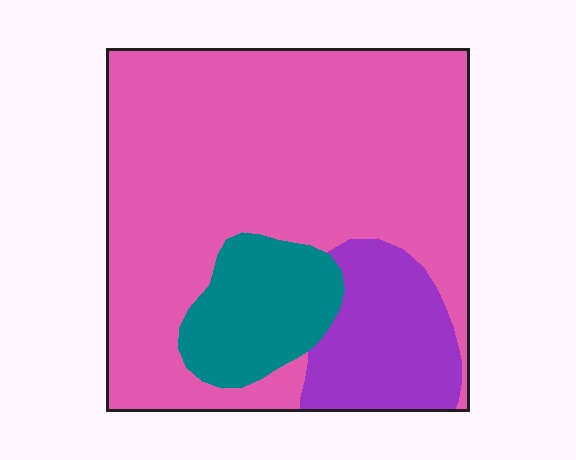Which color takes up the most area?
Pink, at roughly 70%.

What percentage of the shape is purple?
Purple takes up less than a sixth of the shape.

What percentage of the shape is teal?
Teal takes up about one eighth (1/8) of the shape.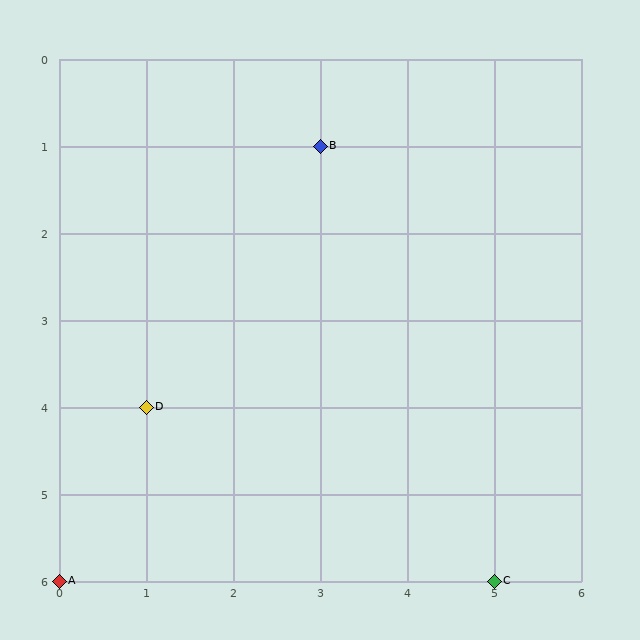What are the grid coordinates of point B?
Point B is at grid coordinates (3, 1).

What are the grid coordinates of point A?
Point A is at grid coordinates (0, 6).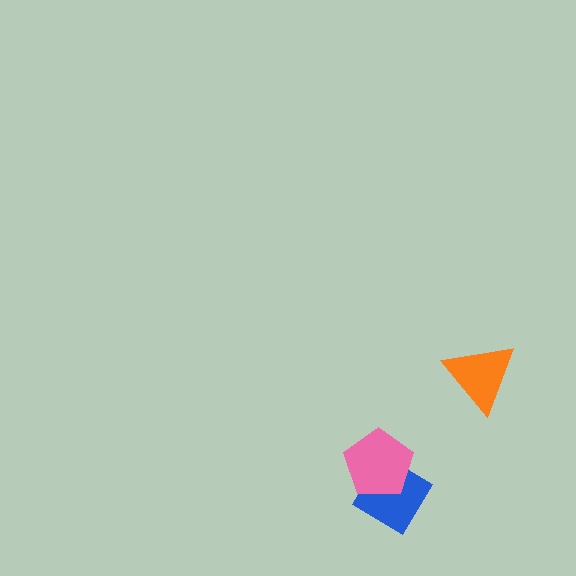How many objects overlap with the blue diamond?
1 object overlaps with the blue diamond.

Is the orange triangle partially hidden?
No, no other shape covers it.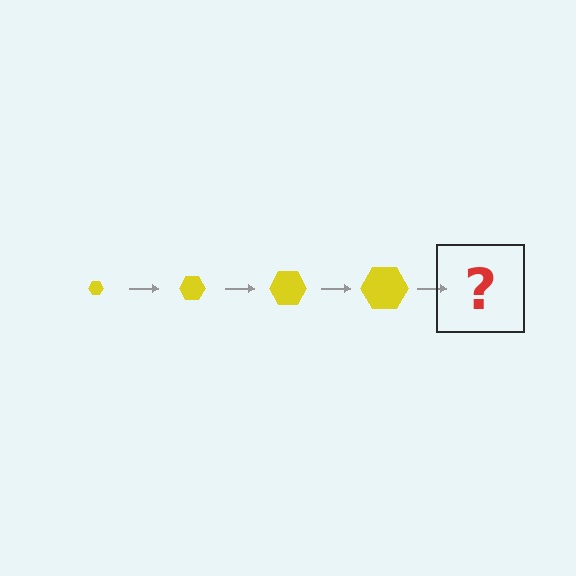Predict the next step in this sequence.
The next step is a yellow hexagon, larger than the previous one.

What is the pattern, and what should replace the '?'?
The pattern is that the hexagon gets progressively larger each step. The '?' should be a yellow hexagon, larger than the previous one.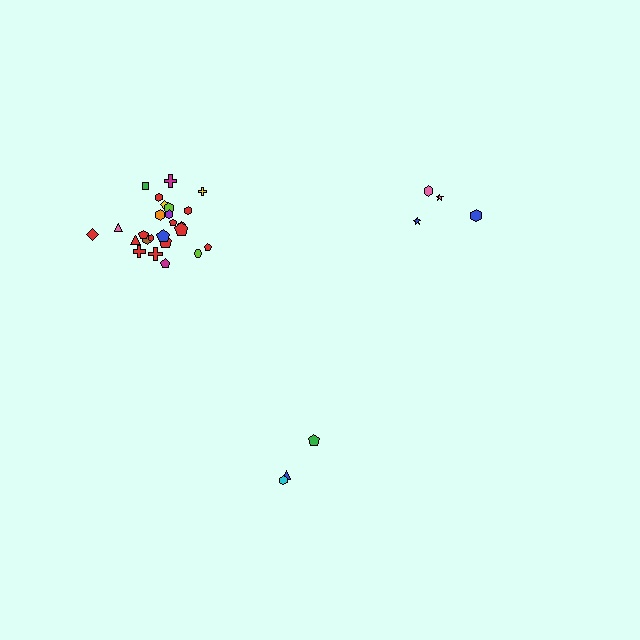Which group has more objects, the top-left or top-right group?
The top-left group.